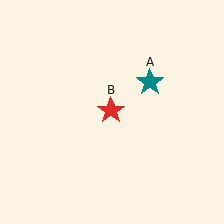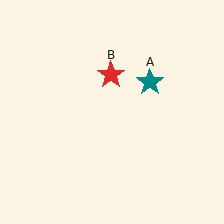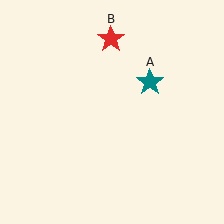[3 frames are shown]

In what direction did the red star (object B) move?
The red star (object B) moved up.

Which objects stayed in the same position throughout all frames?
Teal star (object A) remained stationary.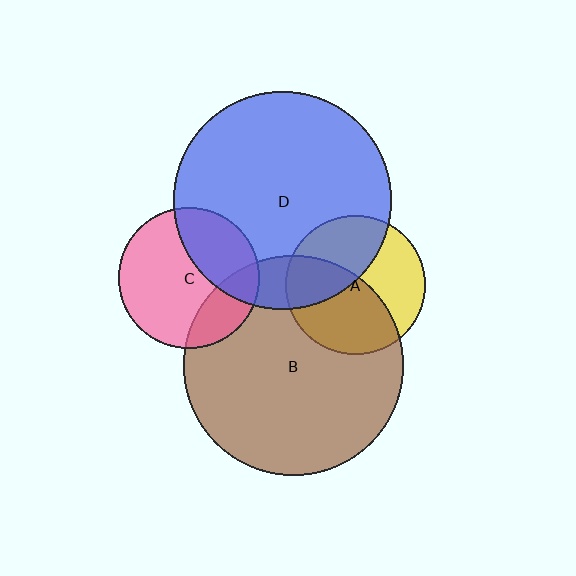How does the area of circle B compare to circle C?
Approximately 2.4 times.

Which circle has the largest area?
Circle B (brown).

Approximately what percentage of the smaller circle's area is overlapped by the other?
Approximately 35%.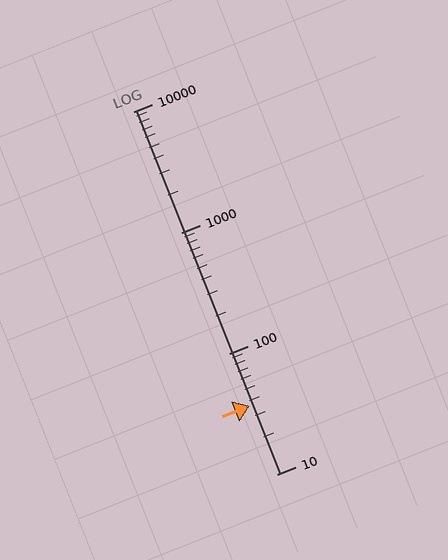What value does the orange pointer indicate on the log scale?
The pointer indicates approximately 37.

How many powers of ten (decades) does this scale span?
The scale spans 3 decades, from 10 to 10000.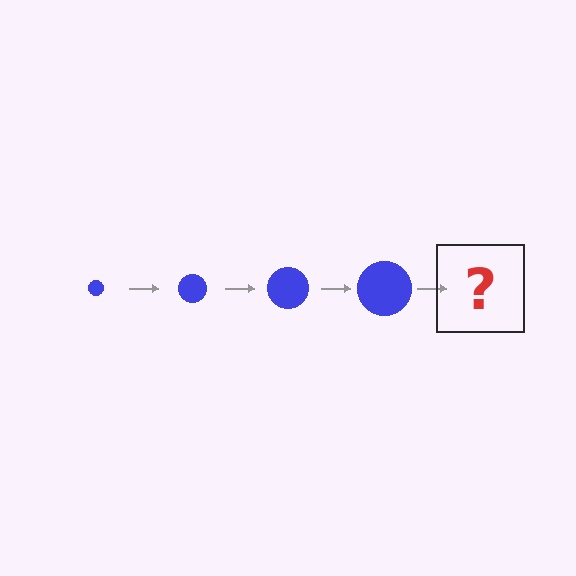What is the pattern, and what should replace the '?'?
The pattern is that the circle gets progressively larger each step. The '?' should be a blue circle, larger than the previous one.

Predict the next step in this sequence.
The next step is a blue circle, larger than the previous one.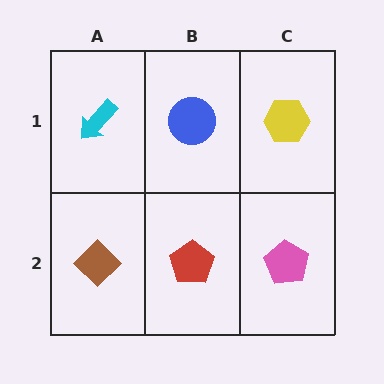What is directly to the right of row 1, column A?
A blue circle.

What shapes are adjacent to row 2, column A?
A cyan arrow (row 1, column A), a red pentagon (row 2, column B).